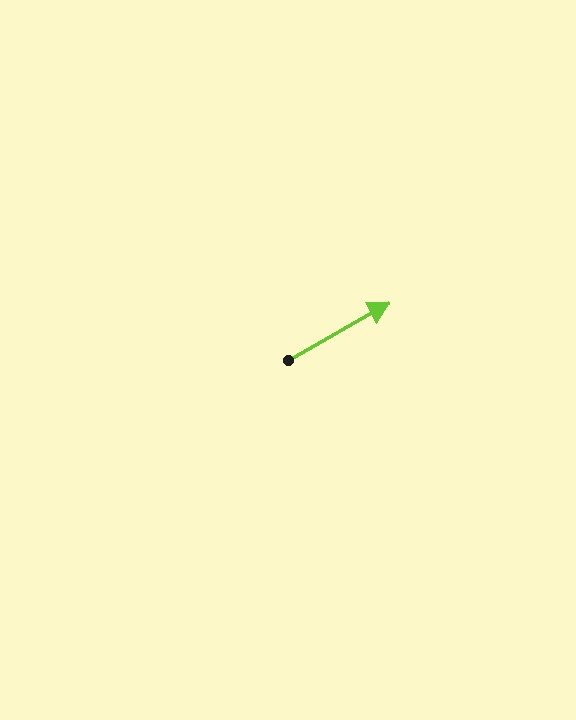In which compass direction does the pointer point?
Northeast.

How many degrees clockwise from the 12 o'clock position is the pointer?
Approximately 61 degrees.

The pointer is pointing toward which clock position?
Roughly 2 o'clock.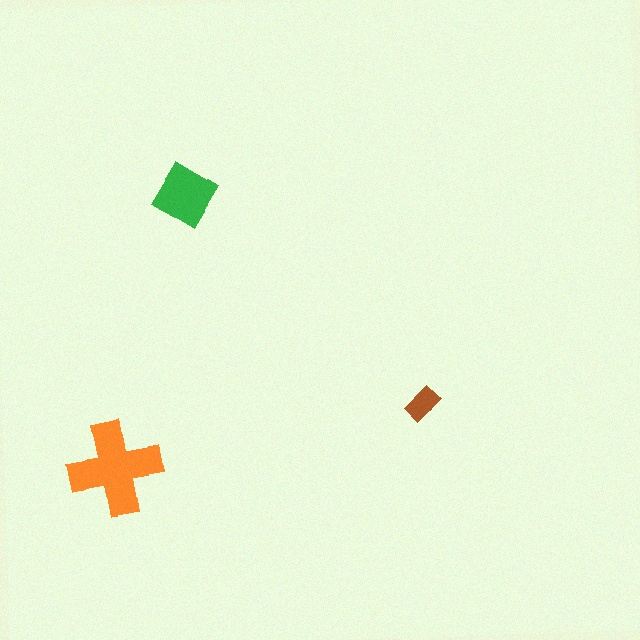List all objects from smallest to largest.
The brown rectangle, the green diamond, the orange cross.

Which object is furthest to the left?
The orange cross is leftmost.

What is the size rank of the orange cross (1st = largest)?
1st.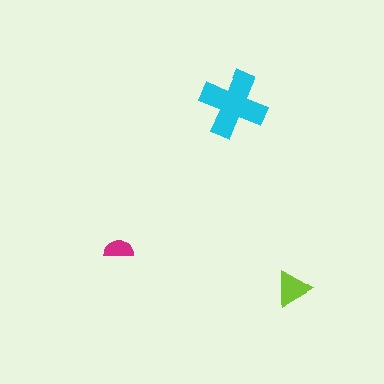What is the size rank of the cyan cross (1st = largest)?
1st.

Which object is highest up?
The cyan cross is topmost.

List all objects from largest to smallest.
The cyan cross, the lime triangle, the magenta semicircle.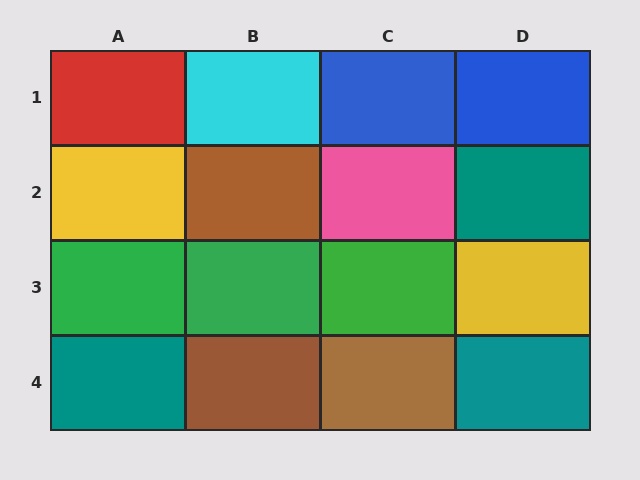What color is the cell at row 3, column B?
Green.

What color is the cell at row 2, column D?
Teal.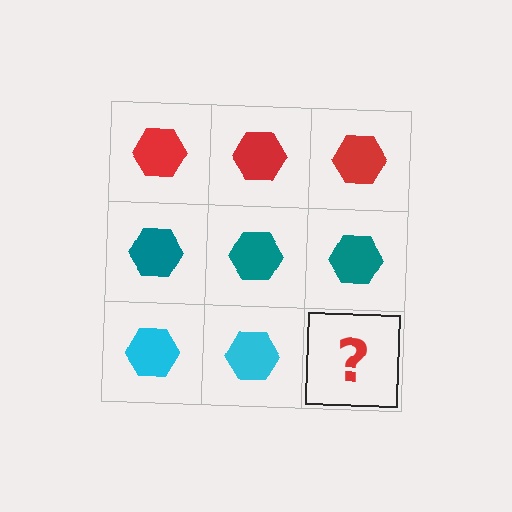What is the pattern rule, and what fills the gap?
The rule is that each row has a consistent color. The gap should be filled with a cyan hexagon.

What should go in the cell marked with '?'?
The missing cell should contain a cyan hexagon.